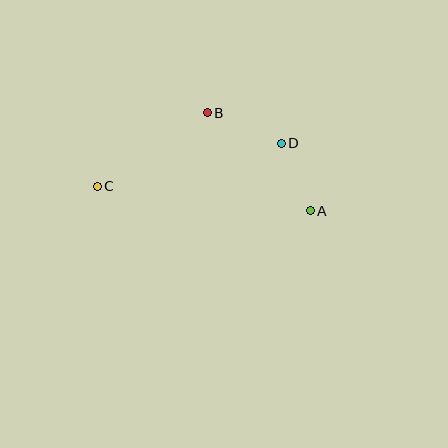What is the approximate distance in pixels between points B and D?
The distance between B and D is approximately 80 pixels.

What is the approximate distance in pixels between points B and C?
The distance between B and C is approximately 132 pixels.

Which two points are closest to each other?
Points A and D are closest to each other.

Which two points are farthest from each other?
Points A and C are farthest from each other.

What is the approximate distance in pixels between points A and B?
The distance between A and B is approximately 142 pixels.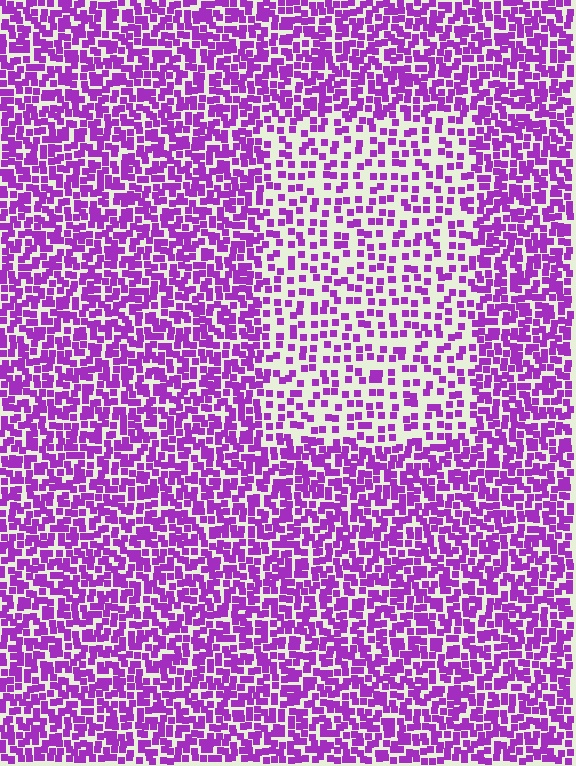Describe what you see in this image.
The image contains small purple elements arranged at two different densities. A rectangle-shaped region is visible where the elements are less densely packed than the surrounding area.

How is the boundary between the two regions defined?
The boundary is defined by a change in element density (approximately 2.1x ratio). All elements are the same color, size, and shape.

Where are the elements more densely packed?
The elements are more densely packed outside the rectangle boundary.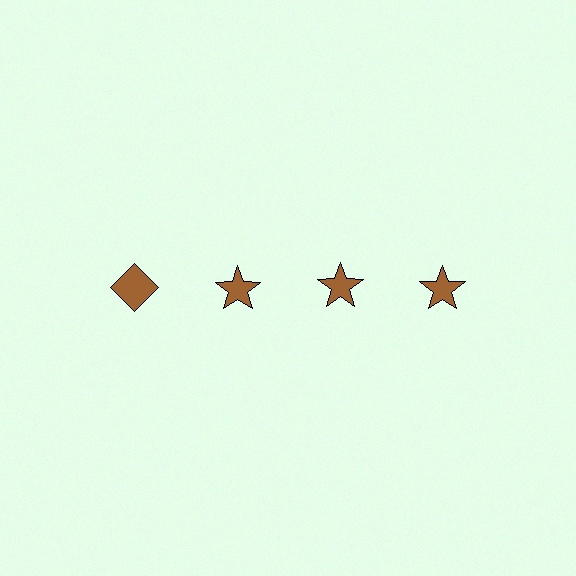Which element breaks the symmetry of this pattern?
The brown diamond in the top row, leftmost column breaks the symmetry. All other shapes are brown stars.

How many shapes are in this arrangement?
There are 4 shapes arranged in a grid pattern.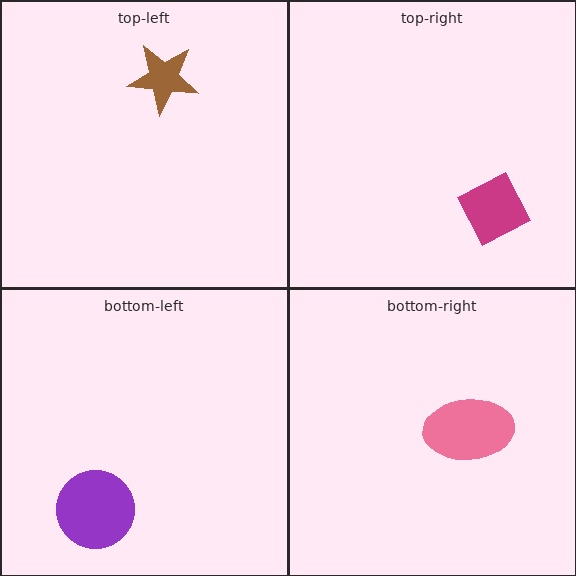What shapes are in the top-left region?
The brown star.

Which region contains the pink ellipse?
The bottom-right region.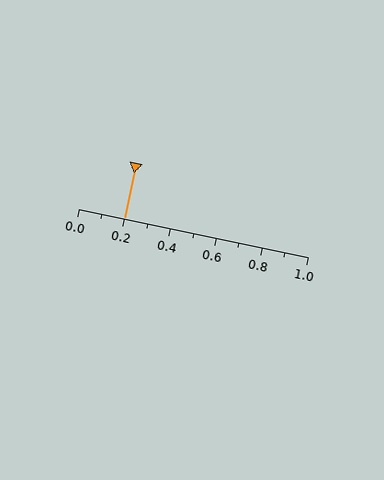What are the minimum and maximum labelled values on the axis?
The axis runs from 0.0 to 1.0.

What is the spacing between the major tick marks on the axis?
The major ticks are spaced 0.2 apart.